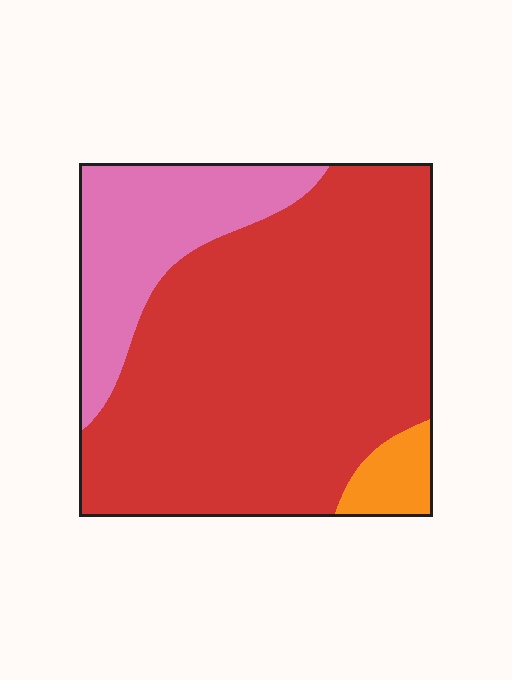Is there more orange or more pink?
Pink.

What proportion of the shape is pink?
Pink takes up about one fifth (1/5) of the shape.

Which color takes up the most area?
Red, at roughly 75%.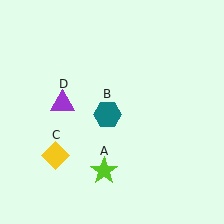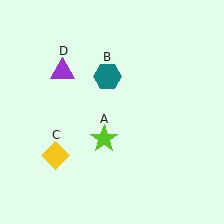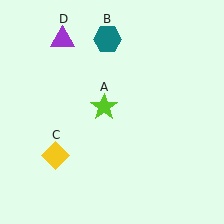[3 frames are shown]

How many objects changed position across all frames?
3 objects changed position: lime star (object A), teal hexagon (object B), purple triangle (object D).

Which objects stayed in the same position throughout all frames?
Yellow diamond (object C) remained stationary.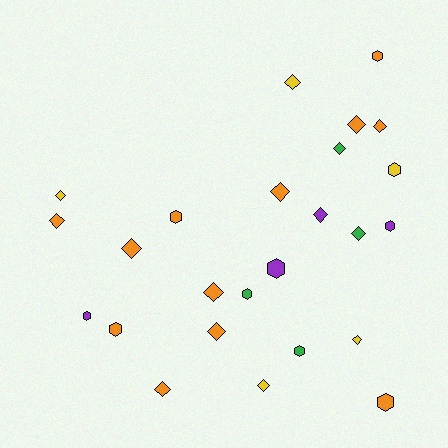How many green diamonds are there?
There are 2 green diamonds.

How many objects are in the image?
There are 25 objects.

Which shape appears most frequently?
Diamond, with 15 objects.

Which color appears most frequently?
Orange, with 12 objects.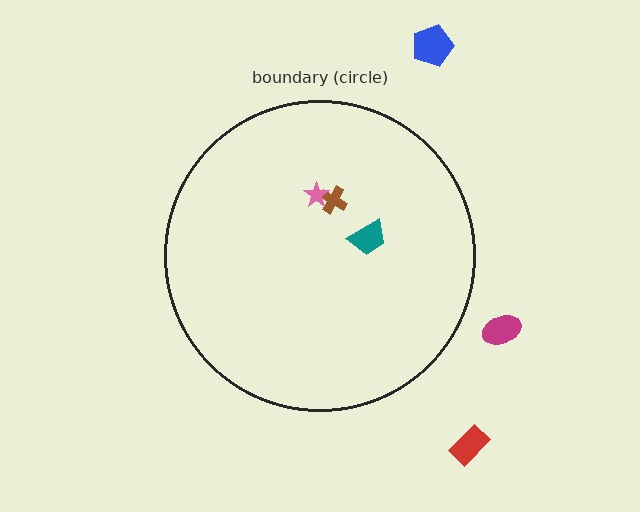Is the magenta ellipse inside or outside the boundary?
Outside.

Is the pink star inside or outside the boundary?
Inside.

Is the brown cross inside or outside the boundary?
Inside.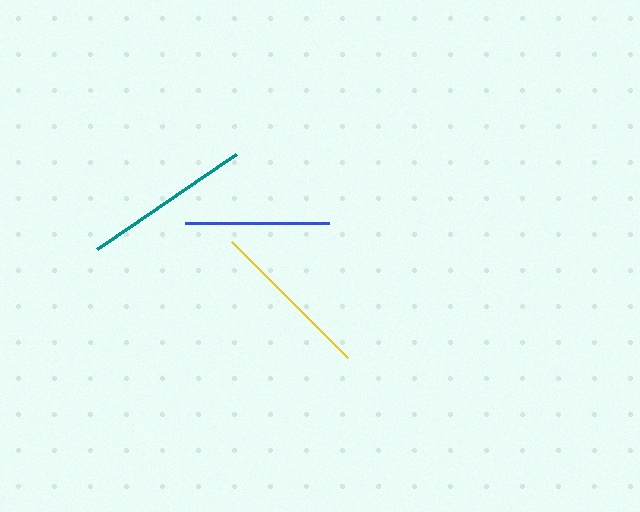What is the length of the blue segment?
The blue segment is approximately 144 pixels long.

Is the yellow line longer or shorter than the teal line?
The teal line is longer than the yellow line.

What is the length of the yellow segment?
The yellow segment is approximately 164 pixels long.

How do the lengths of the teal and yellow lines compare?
The teal and yellow lines are approximately the same length.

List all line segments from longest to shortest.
From longest to shortest: teal, yellow, blue.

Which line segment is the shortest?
The blue line is the shortest at approximately 144 pixels.